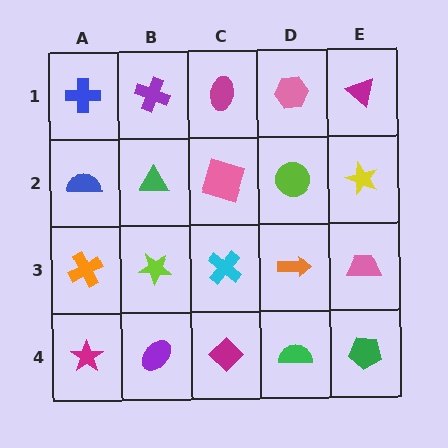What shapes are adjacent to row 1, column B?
A green triangle (row 2, column B), a blue cross (row 1, column A), a magenta ellipse (row 1, column C).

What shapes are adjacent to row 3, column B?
A green triangle (row 2, column B), a purple ellipse (row 4, column B), an orange cross (row 3, column A), a cyan cross (row 3, column C).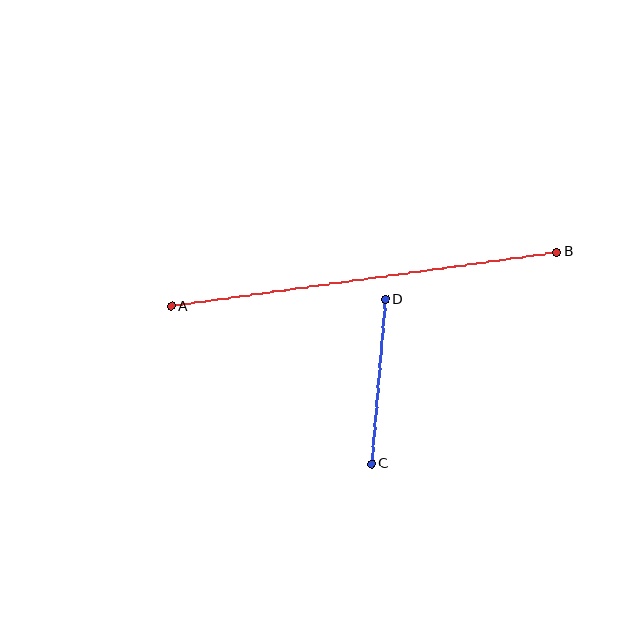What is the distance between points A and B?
The distance is approximately 389 pixels.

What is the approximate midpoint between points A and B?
The midpoint is at approximately (364, 279) pixels.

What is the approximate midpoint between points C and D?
The midpoint is at approximately (378, 382) pixels.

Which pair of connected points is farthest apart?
Points A and B are farthest apart.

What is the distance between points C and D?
The distance is approximately 165 pixels.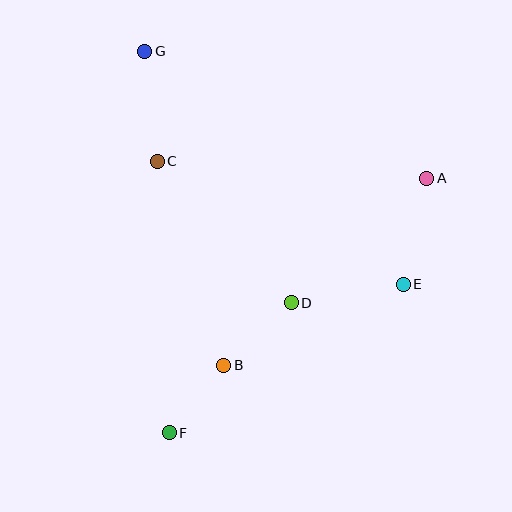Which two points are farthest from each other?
Points F and G are farthest from each other.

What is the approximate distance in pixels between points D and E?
The distance between D and E is approximately 113 pixels.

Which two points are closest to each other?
Points B and F are closest to each other.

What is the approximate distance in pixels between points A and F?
The distance between A and F is approximately 362 pixels.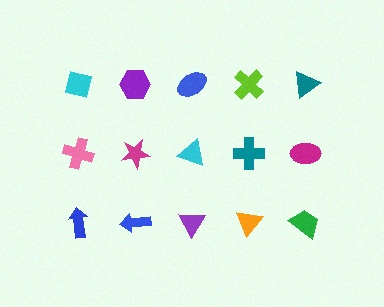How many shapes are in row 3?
5 shapes.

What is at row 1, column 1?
A cyan square.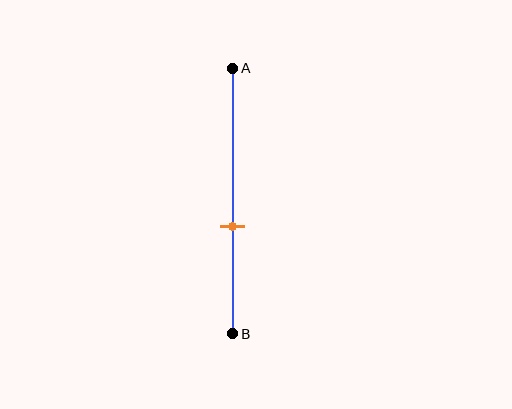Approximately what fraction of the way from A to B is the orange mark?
The orange mark is approximately 60% of the way from A to B.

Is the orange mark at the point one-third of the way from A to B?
No, the mark is at about 60% from A, not at the 33% one-third point.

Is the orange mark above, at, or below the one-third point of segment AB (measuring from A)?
The orange mark is below the one-third point of segment AB.